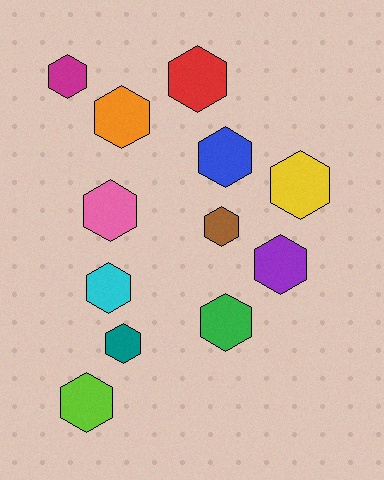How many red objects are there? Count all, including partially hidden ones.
There is 1 red object.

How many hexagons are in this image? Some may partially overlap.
There are 12 hexagons.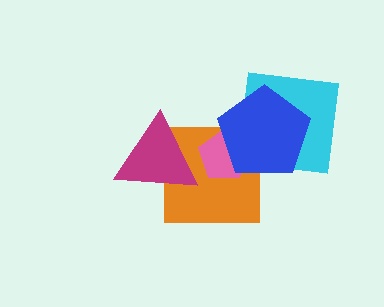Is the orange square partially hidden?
Yes, it is partially covered by another shape.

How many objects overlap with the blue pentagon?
3 objects overlap with the blue pentagon.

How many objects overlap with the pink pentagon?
3 objects overlap with the pink pentagon.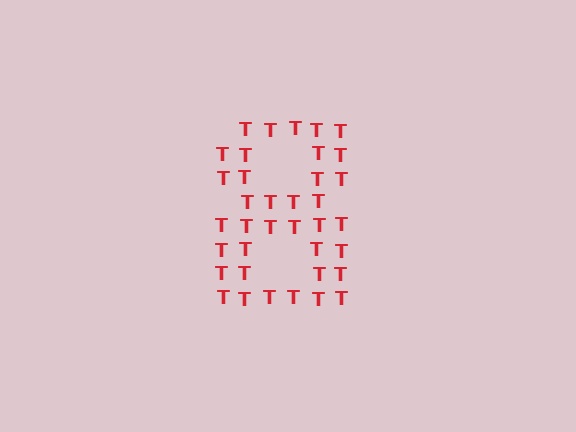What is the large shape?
The large shape is the digit 8.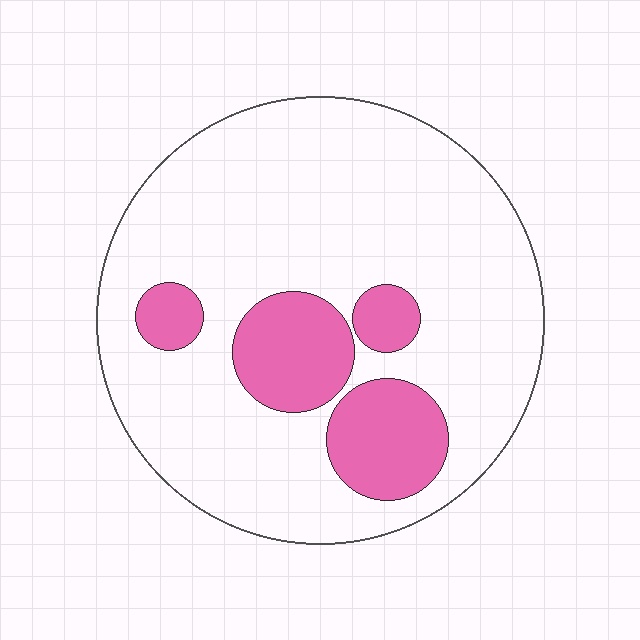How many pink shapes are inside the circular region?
4.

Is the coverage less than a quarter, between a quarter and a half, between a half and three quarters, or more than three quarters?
Less than a quarter.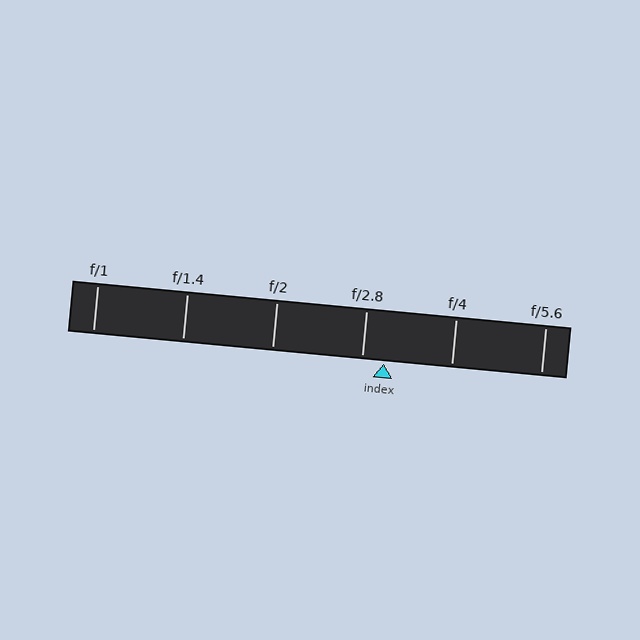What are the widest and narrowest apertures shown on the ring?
The widest aperture shown is f/1 and the narrowest is f/5.6.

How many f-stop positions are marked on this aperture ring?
There are 6 f-stop positions marked.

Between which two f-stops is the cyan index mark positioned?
The index mark is between f/2.8 and f/4.